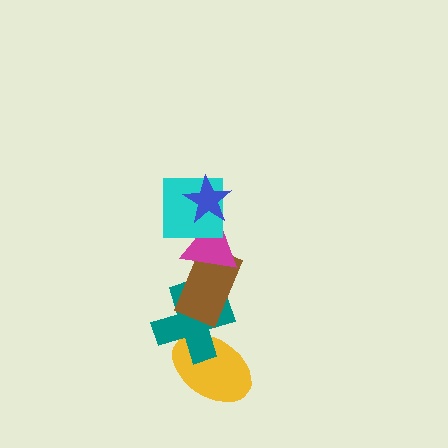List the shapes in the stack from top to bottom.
From top to bottom: the blue star, the cyan square, the magenta triangle, the brown rectangle, the teal cross, the yellow ellipse.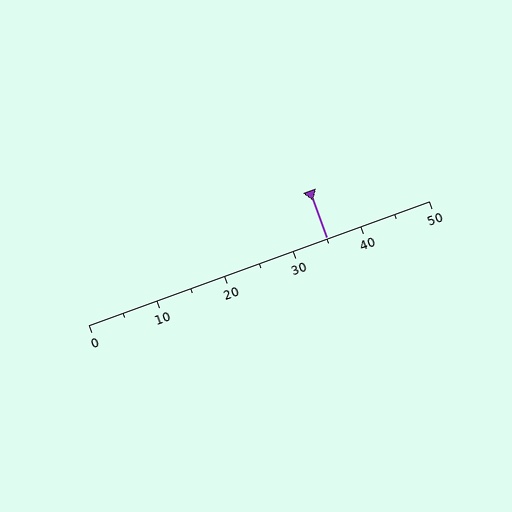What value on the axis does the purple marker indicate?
The marker indicates approximately 35.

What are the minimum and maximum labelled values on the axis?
The axis runs from 0 to 50.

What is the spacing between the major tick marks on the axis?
The major ticks are spaced 10 apart.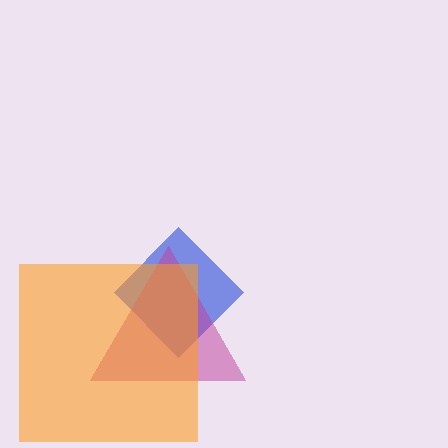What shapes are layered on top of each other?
The layered shapes are: a blue diamond, a magenta triangle, an orange square.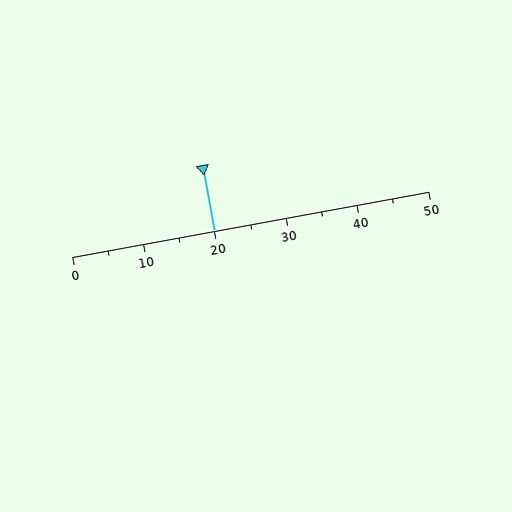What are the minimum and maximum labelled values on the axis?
The axis runs from 0 to 50.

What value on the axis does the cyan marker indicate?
The marker indicates approximately 20.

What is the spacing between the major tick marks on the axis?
The major ticks are spaced 10 apart.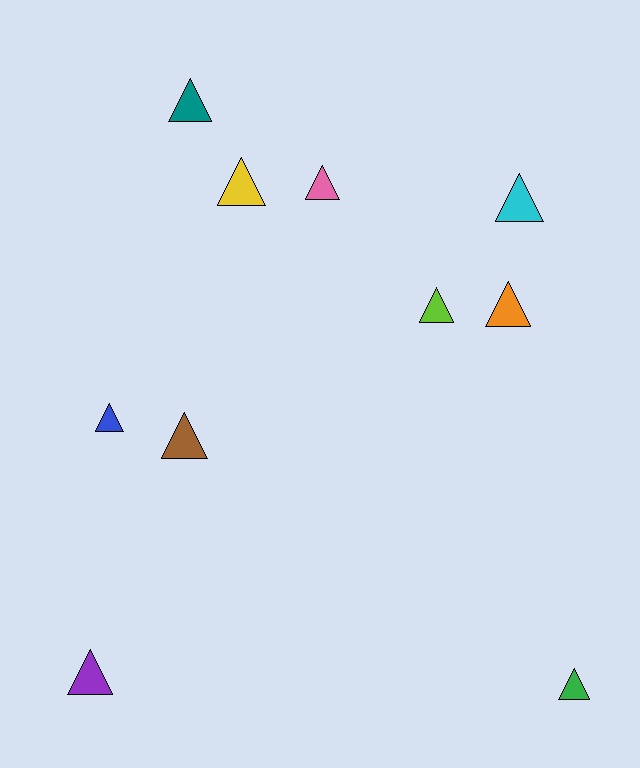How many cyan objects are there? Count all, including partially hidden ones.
There is 1 cyan object.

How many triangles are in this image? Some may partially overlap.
There are 10 triangles.